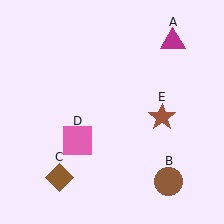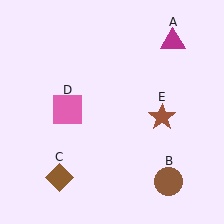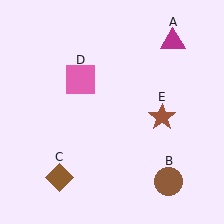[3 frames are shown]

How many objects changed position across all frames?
1 object changed position: pink square (object D).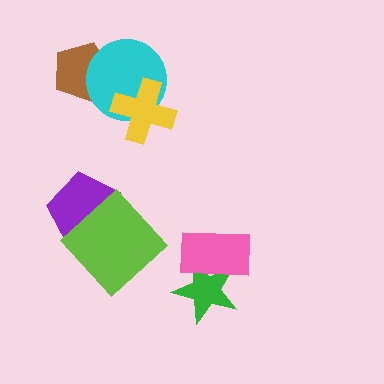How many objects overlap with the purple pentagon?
1 object overlaps with the purple pentagon.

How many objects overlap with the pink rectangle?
1 object overlaps with the pink rectangle.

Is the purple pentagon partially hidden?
Yes, it is partially covered by another shape.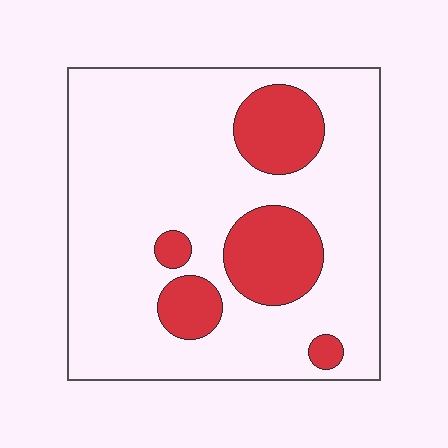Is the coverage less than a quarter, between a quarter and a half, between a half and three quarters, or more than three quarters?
Less than a quarter.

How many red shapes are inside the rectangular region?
5.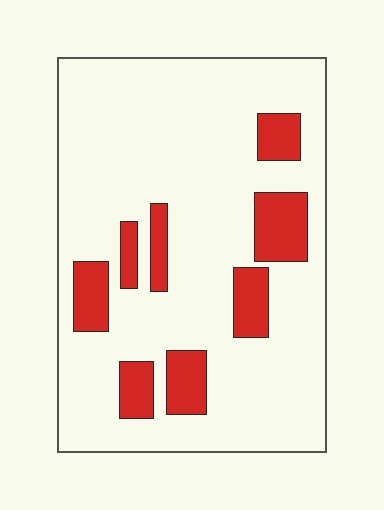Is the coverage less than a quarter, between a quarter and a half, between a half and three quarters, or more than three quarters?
Less than a quarter.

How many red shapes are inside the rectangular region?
8.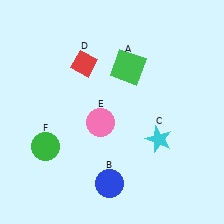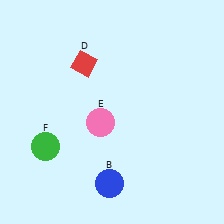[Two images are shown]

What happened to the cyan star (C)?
The cyan star (C) was removed in Image 2. It was in the bottom-right area of Image 1.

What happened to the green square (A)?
The green square (A) was removed in Image 2. It was in the top-right area of Image 1.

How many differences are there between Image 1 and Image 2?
There are 2 differences between the two images.